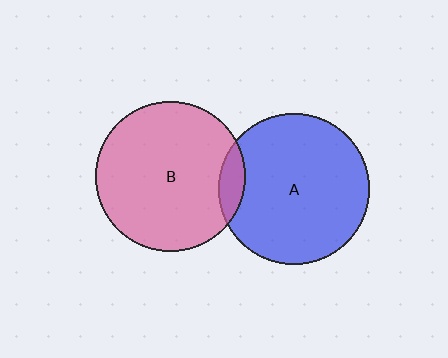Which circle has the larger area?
Circle A (blue).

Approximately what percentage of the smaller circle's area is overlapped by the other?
Approximately 10%.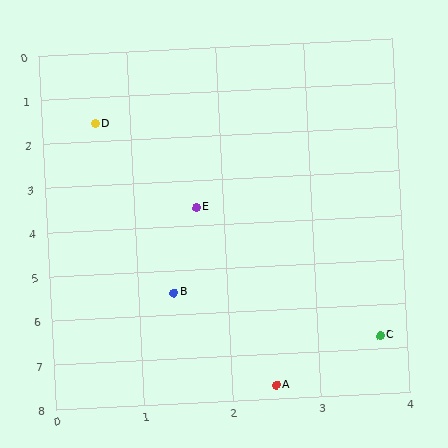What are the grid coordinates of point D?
Point D is at approximately (0.6, 1.6).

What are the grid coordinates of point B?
Point B is at approximately (1.4, 5.5).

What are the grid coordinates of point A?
Point A is at approximately (2.5, 7.7).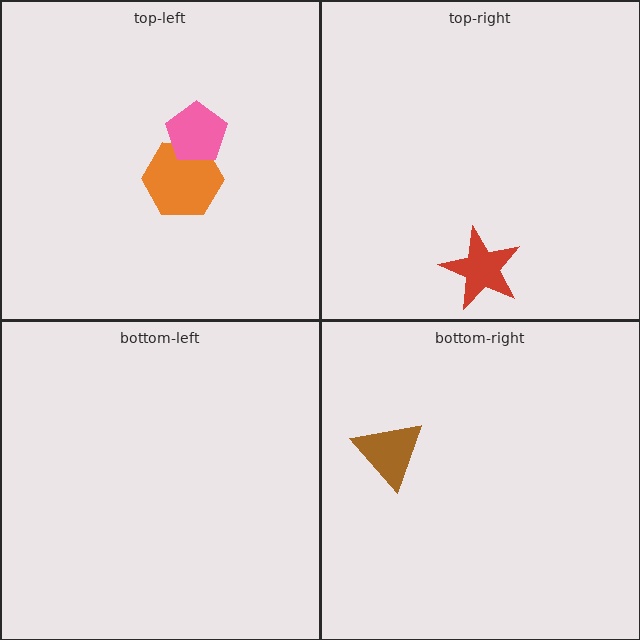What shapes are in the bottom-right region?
The brown triangle.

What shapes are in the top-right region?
The red star.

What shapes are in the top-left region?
The orange hexagon, the pink pentagon.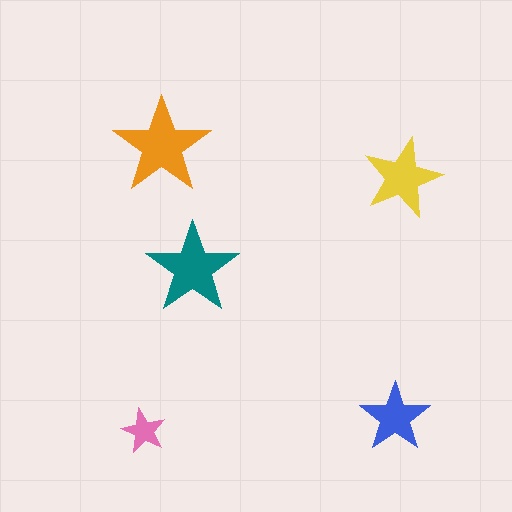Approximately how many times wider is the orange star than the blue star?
About 1.5 times wider.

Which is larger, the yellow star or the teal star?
The teal one.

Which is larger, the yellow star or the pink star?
The yellow one.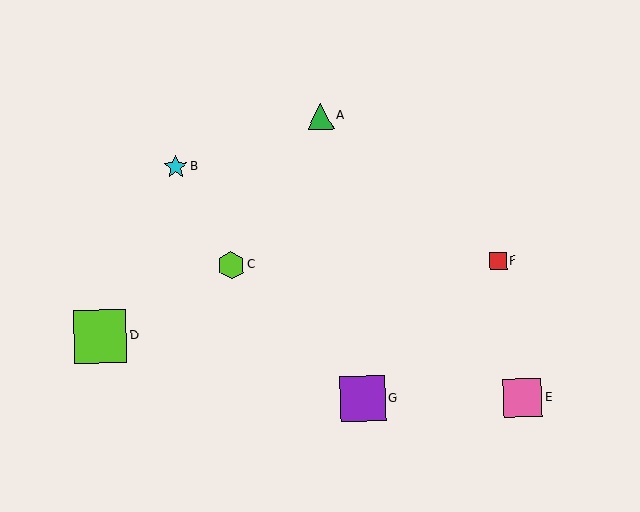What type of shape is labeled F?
Shape F is a red square.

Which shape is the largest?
The lime square (labeled D) is the largest.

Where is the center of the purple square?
The center of the purple square is at (363, 399).